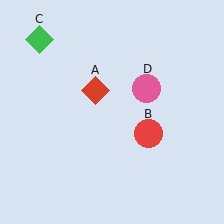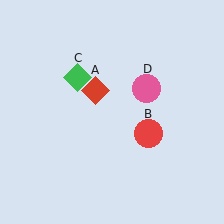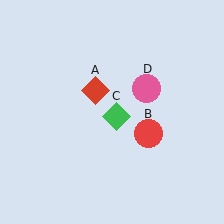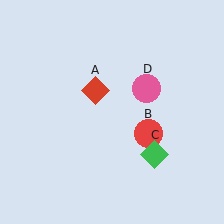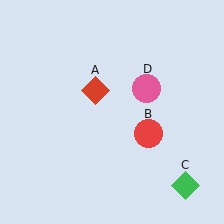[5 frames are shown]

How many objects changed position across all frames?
1 object changed position: green diamond (object C).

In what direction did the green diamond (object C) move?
The green diamond (object C) moved down and to the right.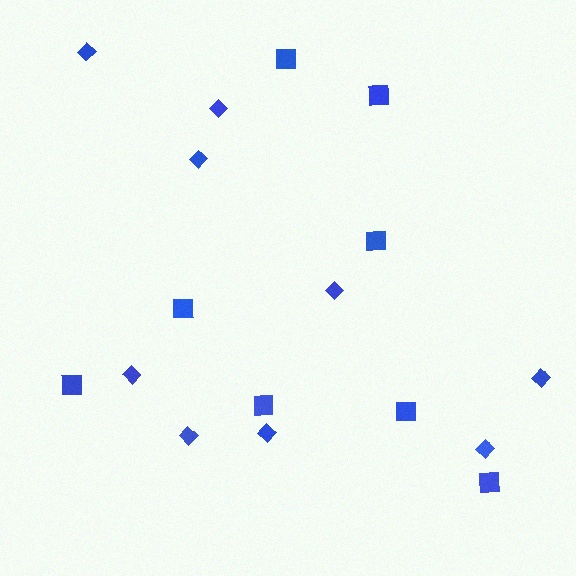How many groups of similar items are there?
There are 2 groups: one group of squares (8) and one group of diamonds (9).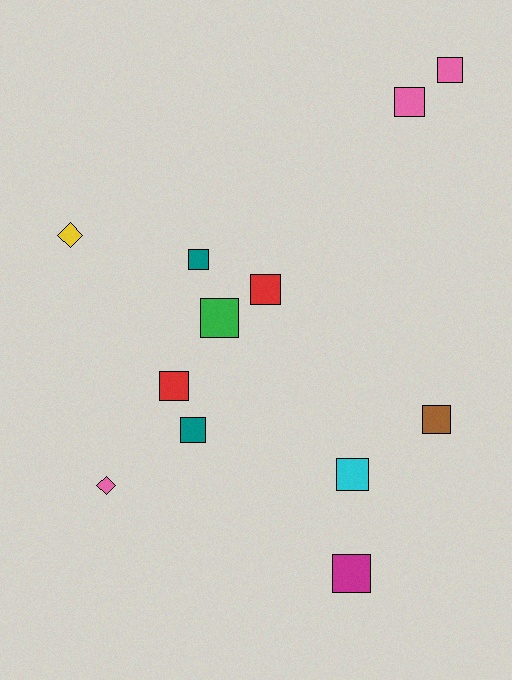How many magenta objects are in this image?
There is 1 magenta object.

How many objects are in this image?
There are 12 objects.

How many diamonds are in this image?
There are 2 diamonds.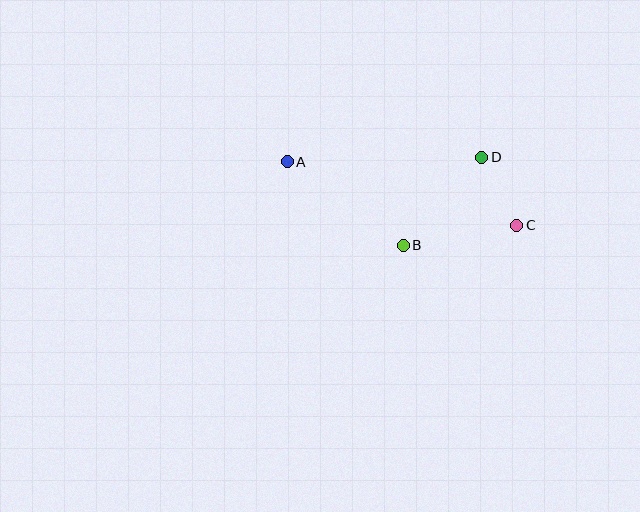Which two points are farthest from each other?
Points A and C are farthest from each other.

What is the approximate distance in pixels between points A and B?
The distance between A and B is approximately 143 pixels.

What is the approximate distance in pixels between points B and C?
The distance between B and C is approximately 115 pixels.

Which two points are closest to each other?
Points C and D are closest to each other.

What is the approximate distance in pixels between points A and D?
The distance between A and D is approximately 195 pixels.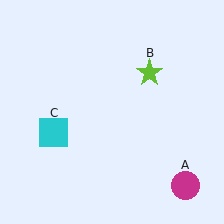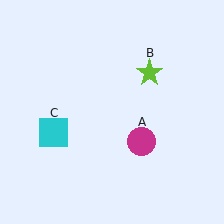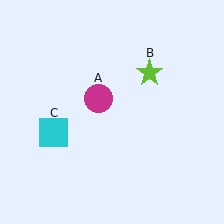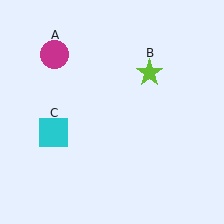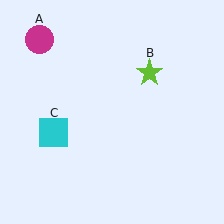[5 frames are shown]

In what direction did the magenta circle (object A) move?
The magenta circle (object A) moved up and to the left.